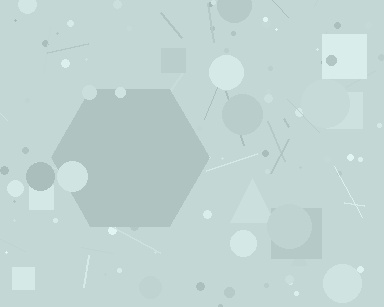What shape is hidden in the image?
A hexagon is hidden in the image.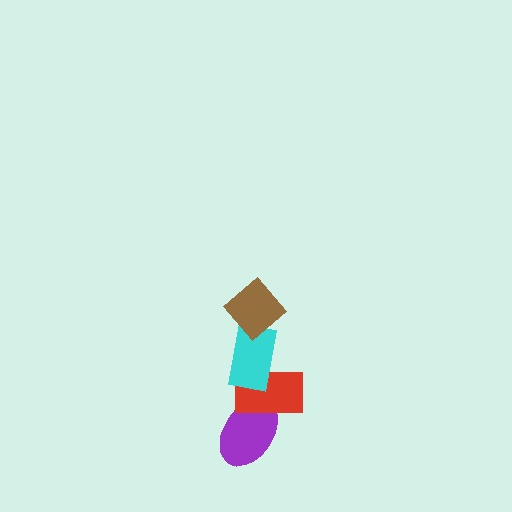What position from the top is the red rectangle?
The red rectangle is 3rd from the top.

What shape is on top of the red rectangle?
The cyan rectangle is on top of the red rectangle.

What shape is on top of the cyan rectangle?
The brown diamond is on top of the cyan rectangle.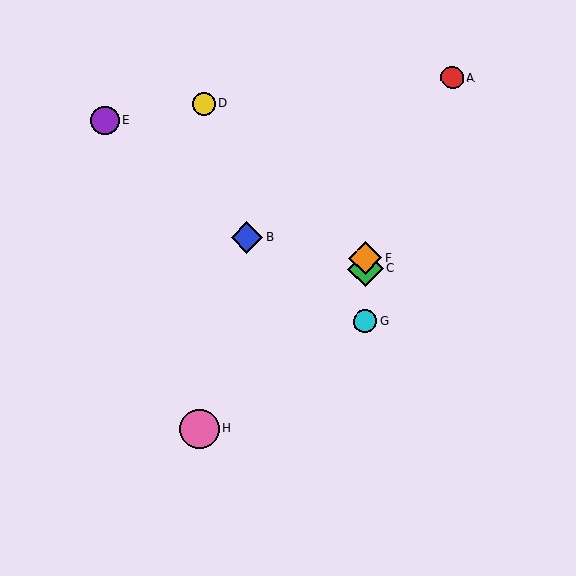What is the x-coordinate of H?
Object H is at x≈200.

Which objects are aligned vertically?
Objects C, F, G are aligned vertically.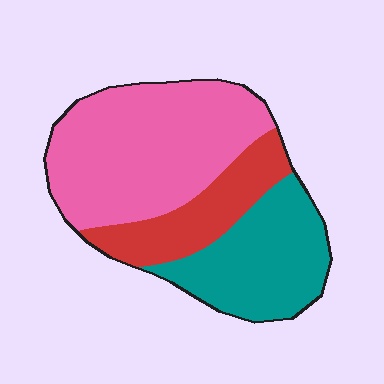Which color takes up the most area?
Pink, at roughly 50%.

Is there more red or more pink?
Pink.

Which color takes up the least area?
Red, at roughly 20%.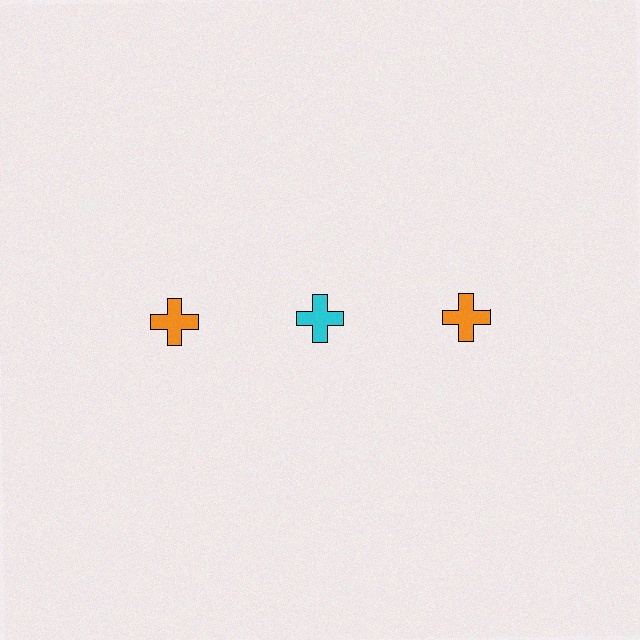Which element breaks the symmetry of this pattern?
The cyan cross in the top row, second from left column breaks the symmetry. All other shapes are orange crosses.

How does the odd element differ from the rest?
It has a different color: cyan instead of orange.